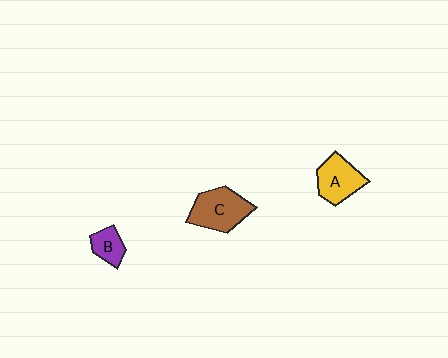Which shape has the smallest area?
Shape B (purple).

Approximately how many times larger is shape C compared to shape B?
Approximately 2.1 times.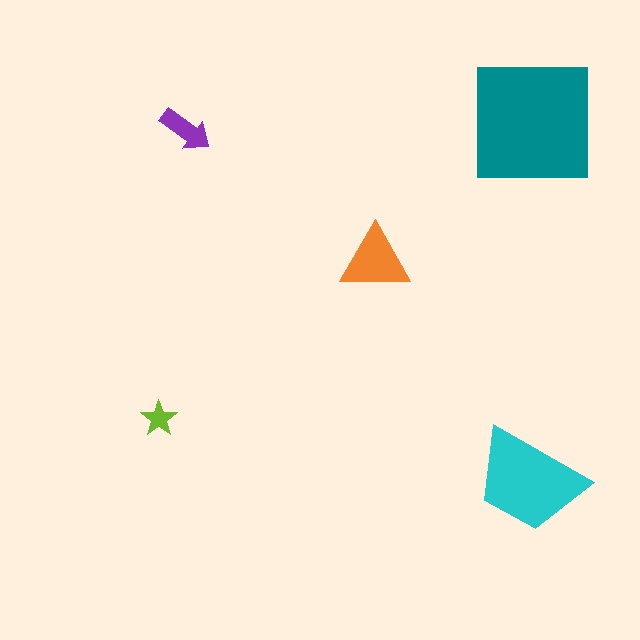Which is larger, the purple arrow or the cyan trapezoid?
The cyan trapezoid.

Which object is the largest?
The teal square.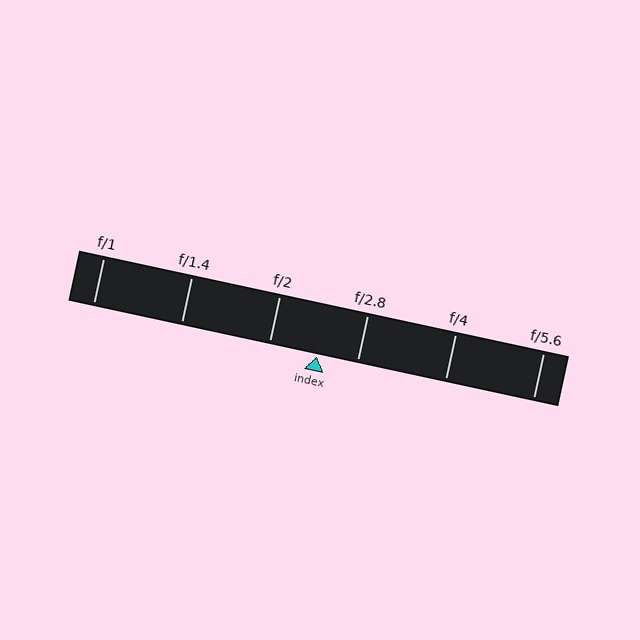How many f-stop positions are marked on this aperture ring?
There are 6 f-stop positions marked.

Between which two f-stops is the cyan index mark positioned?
The index mark is between f/2 and f/2.8.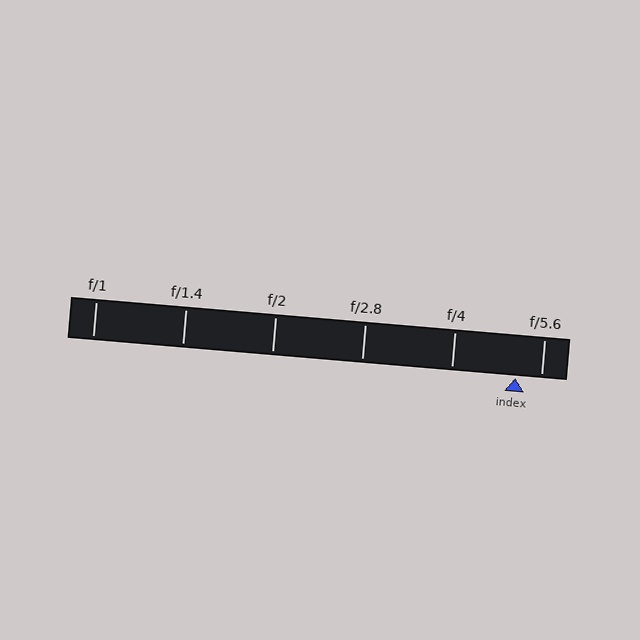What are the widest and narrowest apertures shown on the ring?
The widest aperture shown is f/1 and the narrowest is f/5.6.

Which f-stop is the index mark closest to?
The index mark is closest to f/5.6.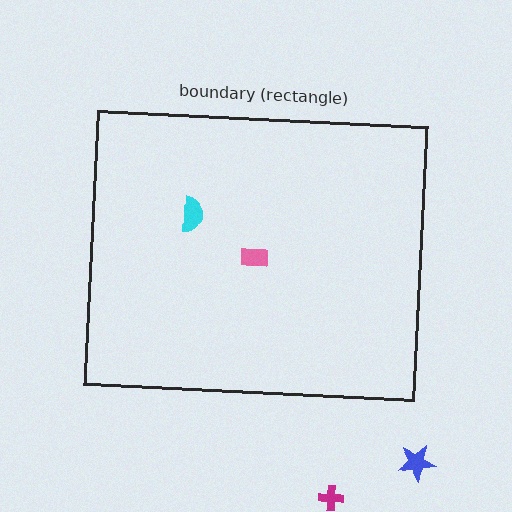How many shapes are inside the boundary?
2 inside, 2 outside.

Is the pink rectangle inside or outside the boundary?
Inside.